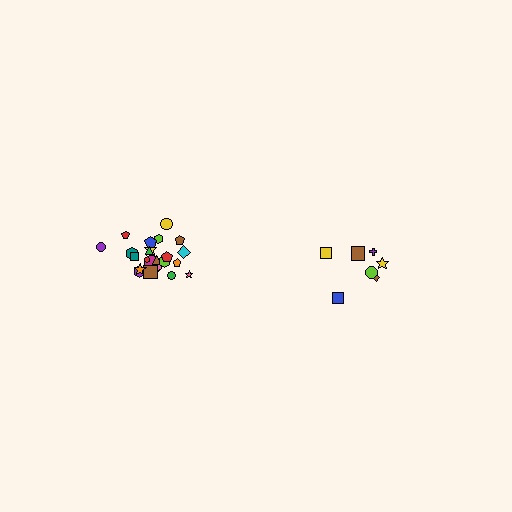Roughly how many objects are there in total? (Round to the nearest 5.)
Roughly 30 objects in total.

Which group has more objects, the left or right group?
The left group.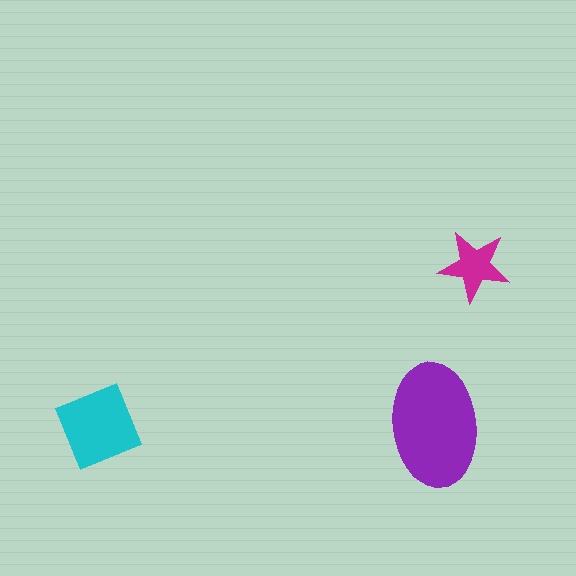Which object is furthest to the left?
The cyan diamond is leftmost.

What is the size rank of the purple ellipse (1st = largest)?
1st.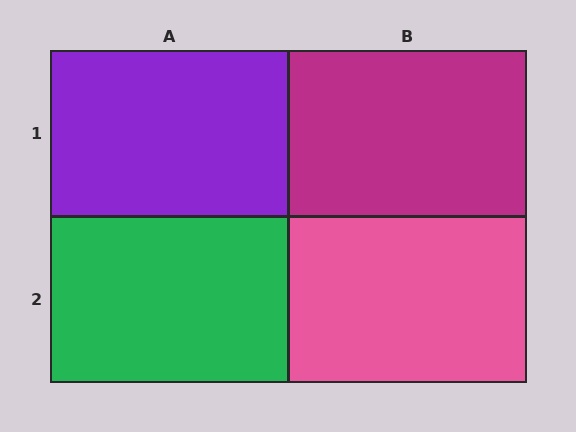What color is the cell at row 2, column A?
Green.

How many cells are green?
1 cell is green.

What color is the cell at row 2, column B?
Pink.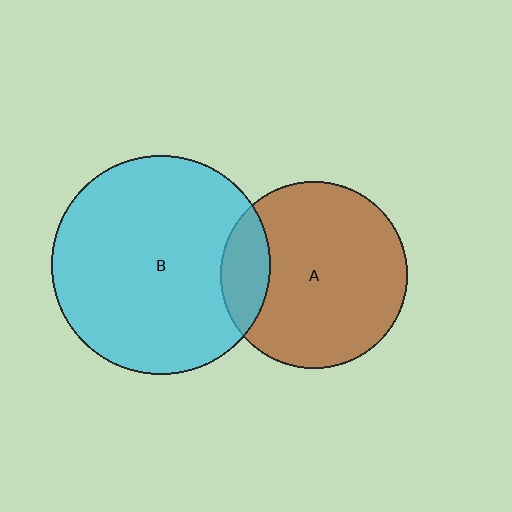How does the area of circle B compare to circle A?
Approximately 1.4 times.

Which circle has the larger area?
Circle B (cyan).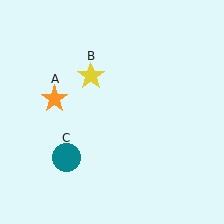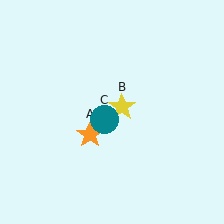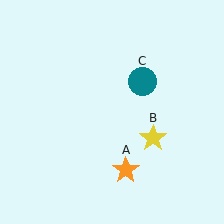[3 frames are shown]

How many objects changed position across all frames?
3 objects changed position: orange star (object A), yellow star (object B), teal circle (object C).